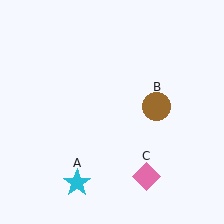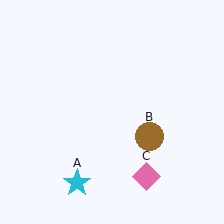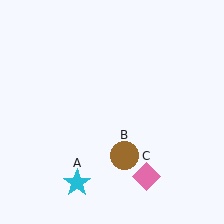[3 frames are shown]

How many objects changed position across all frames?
1 object changed position: brown circle (object B).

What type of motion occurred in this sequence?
The brown circle (object B) rotated clockwise around the center of the scene.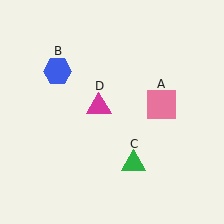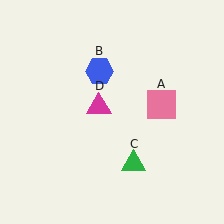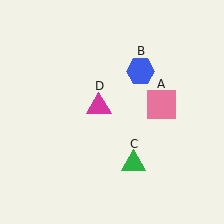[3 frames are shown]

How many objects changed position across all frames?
1 object changed position: blue hexagon (object B).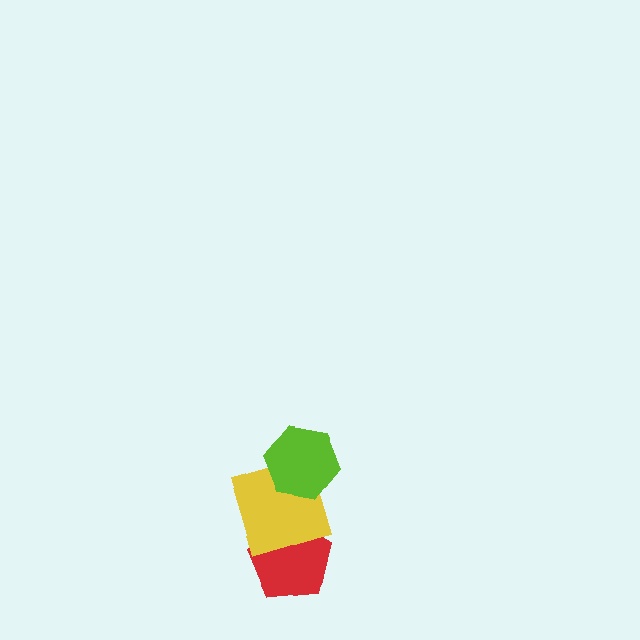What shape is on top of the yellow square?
The lime hexagon is on top of the yellow square.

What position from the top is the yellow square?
The yellow square is 2nd from the top.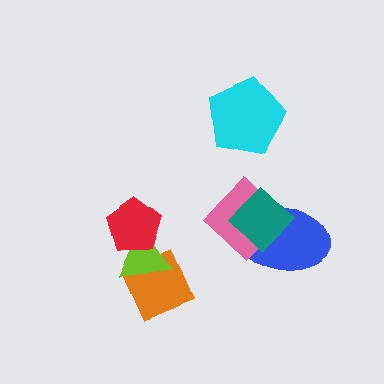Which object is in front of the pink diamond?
The teal diamond is in front of the pink diamond.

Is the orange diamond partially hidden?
Yes, it is partially covered by another shape.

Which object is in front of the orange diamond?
The lime triangle is in front of the orange diamond.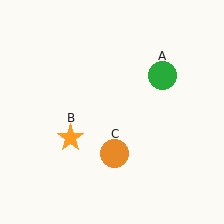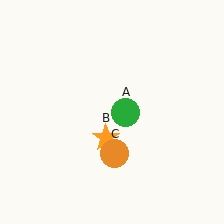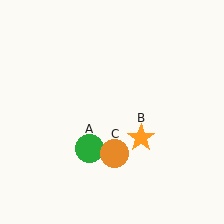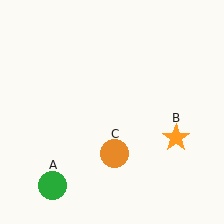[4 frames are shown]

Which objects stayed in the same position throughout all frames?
Orange circle (object C) remained stationary.